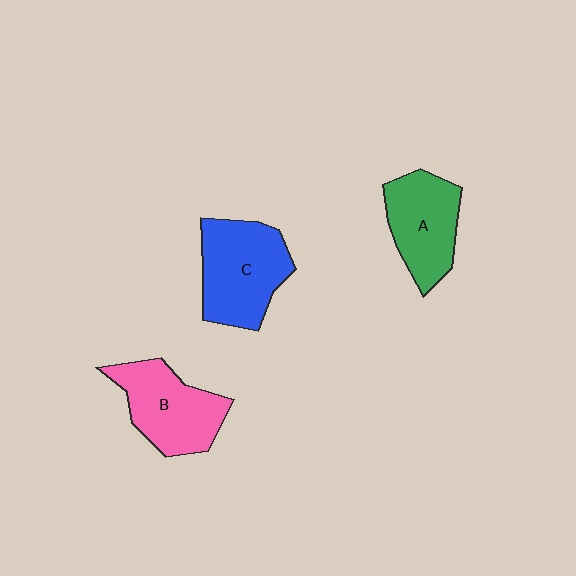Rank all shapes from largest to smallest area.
From largest to smallest: C (blue), B (pink), A (green).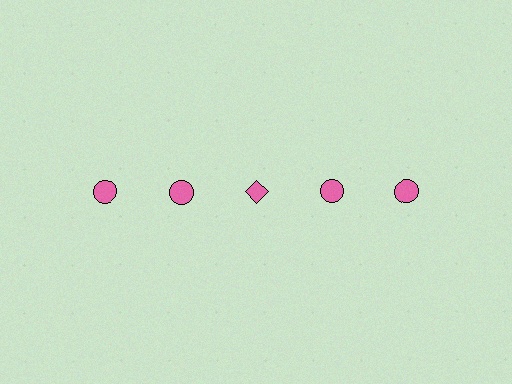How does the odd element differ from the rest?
It has a different shape: diamond instead of circle.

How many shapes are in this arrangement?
There are 5 shapes arranged in a grid pattern.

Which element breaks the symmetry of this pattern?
The pink diamond in the top row, center column breaks the symmetry. All other shapes are pink circles.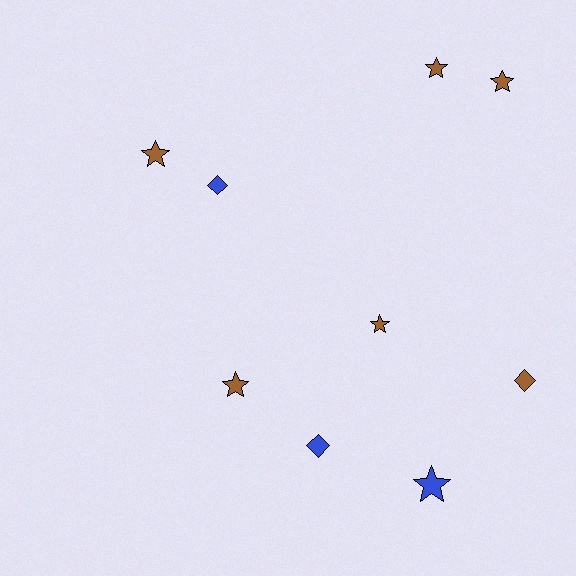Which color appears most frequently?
Brown, with 6 objects.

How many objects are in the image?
There are 9 objects.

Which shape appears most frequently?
Star, with 6 objects.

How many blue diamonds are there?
There are 2 blue diamonds.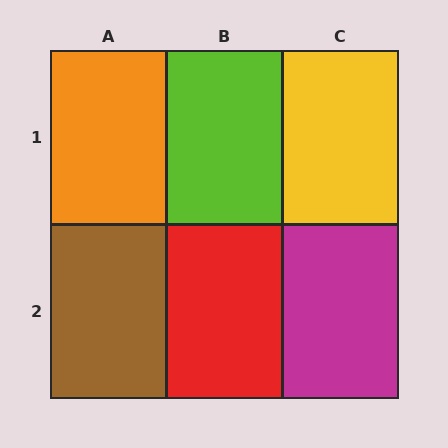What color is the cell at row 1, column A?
Orange.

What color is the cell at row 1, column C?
Yellow.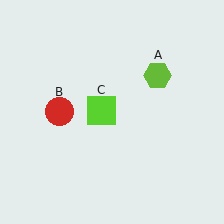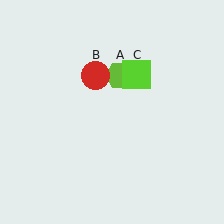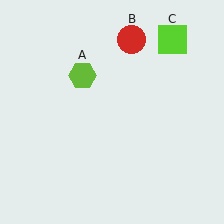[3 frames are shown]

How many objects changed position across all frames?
3 objects changed position: lime hexagon (object A), red circle (object B), lime square (object C).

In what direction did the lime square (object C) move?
The lime square (object C) moved up and to the right.